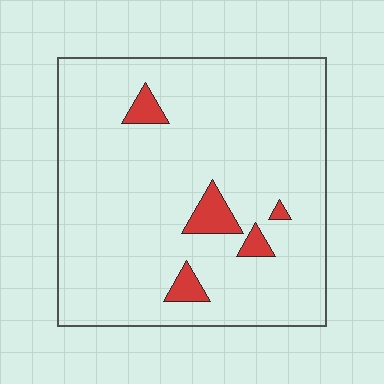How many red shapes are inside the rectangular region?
5.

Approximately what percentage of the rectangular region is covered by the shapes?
Approximately 5%.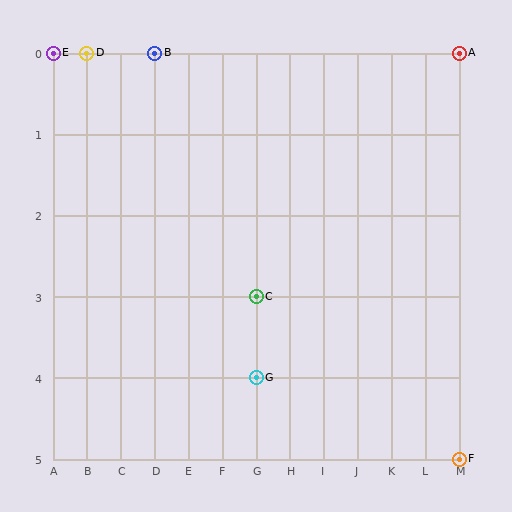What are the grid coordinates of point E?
Point E is at grid coordinates (A, 0).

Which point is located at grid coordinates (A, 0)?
Point E is at (A, 0).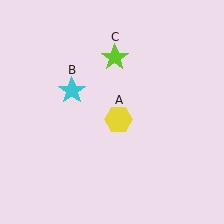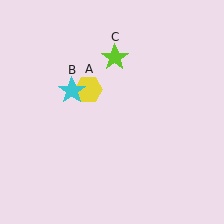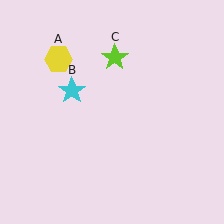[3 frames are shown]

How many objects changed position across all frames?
1 object changed position: yellow hexagon (object A).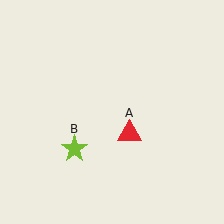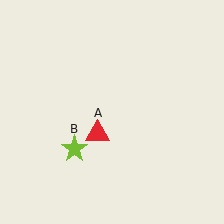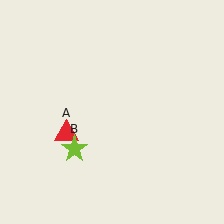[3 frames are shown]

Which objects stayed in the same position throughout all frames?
Lime star (object B) remained stationary.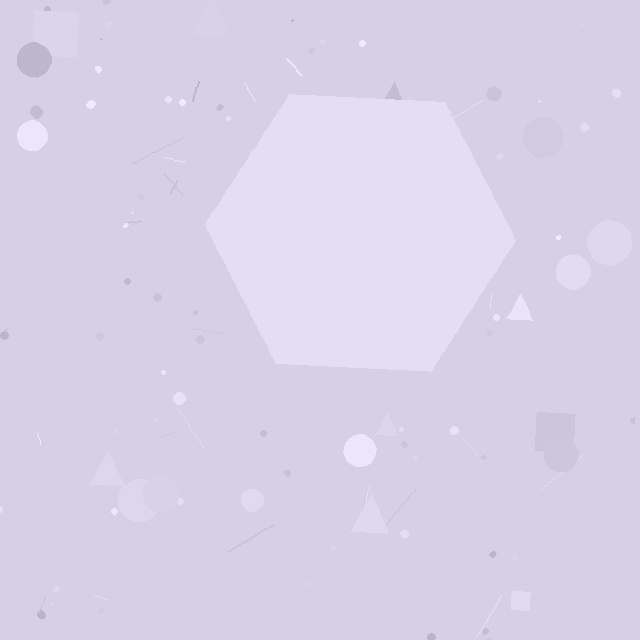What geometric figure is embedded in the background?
A hexagon is embedded in the background.